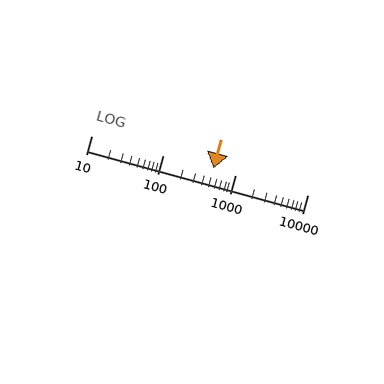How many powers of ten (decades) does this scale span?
The scale spans 3 decades, from 10 to 10000.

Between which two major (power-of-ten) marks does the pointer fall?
The pointer is between 100 and 1000.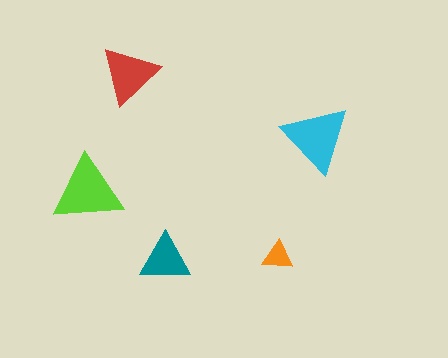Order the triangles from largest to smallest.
the lime one, the cyan one, the red one, the teal one, the orange one.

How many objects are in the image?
There are 5 objects in the image.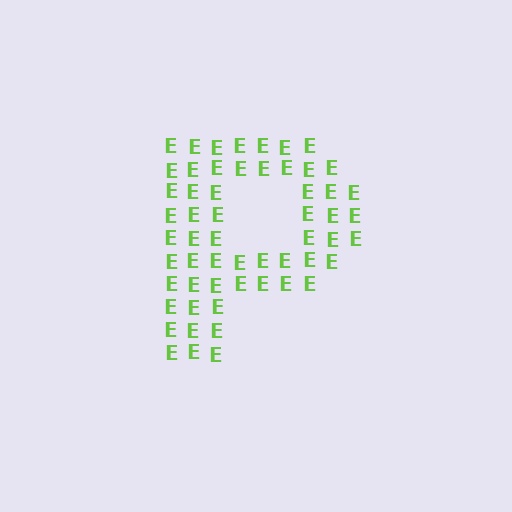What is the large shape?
The large shape is the letter P.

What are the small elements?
The small elements are letter E's.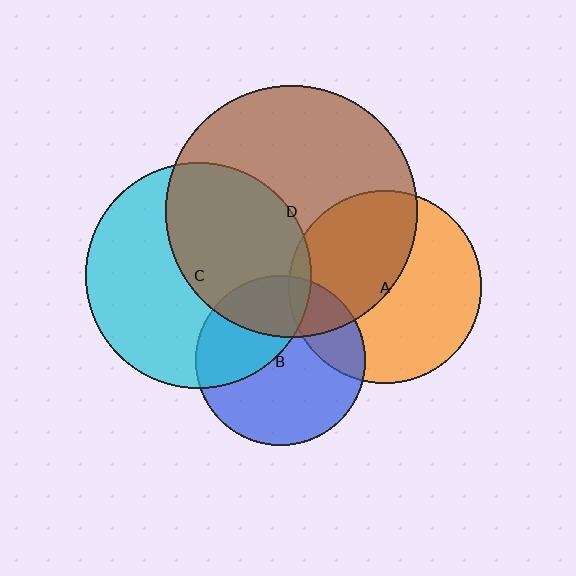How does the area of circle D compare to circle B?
Approximately 2.2 times.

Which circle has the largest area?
Circle D (brown).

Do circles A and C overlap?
Yes.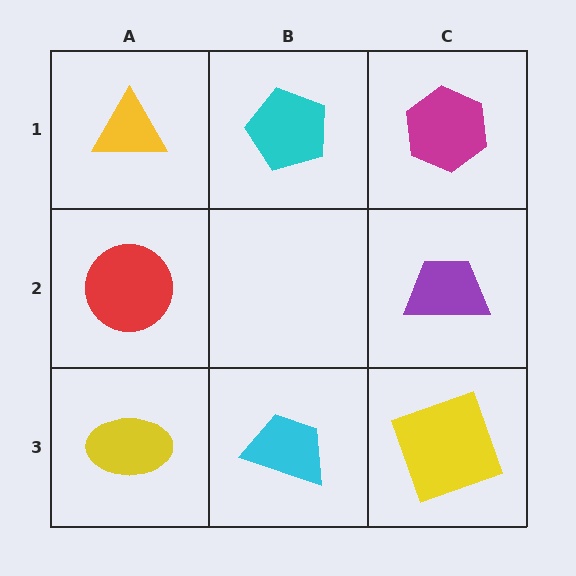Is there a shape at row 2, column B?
No, that cell is empty.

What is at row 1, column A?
A yellow triangle.